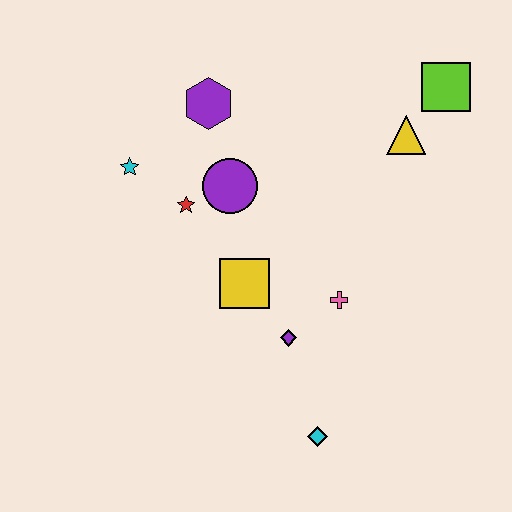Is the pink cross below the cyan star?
Yes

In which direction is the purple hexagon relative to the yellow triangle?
The purple hexagon is to the left of the yellow triangle.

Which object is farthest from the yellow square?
The lime square is farthest from the yellow square.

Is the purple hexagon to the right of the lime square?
No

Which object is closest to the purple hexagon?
The purple circle is closest to the purple hexagon.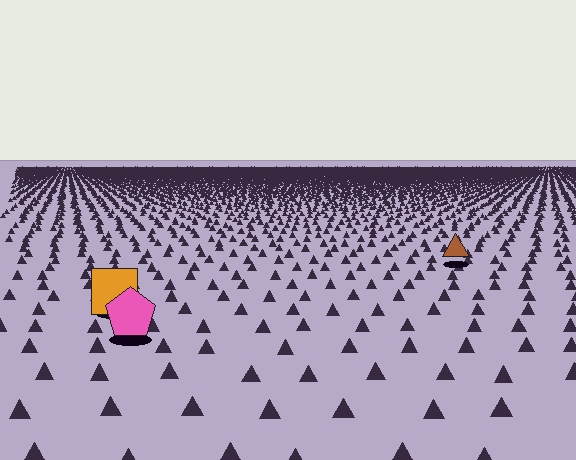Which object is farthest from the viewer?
The brown triangle is farthest from the viewer. It appears smaller and the ground texture around it is denser.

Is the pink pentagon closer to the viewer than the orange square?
Yes. The pink pentagon is closer — you can tell from the texture gradient: the ground texture is coarser near it.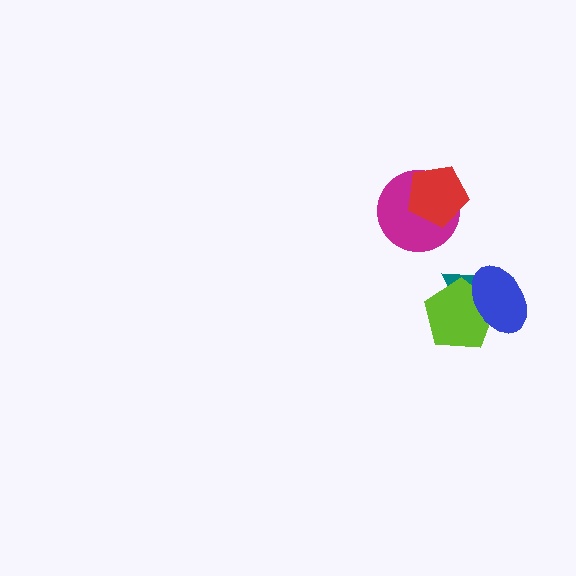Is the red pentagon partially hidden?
No, no other shape covers it.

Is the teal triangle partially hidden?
Yes, it is partially covered by another shape.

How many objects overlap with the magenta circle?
1 object overlaps with the magenta circle.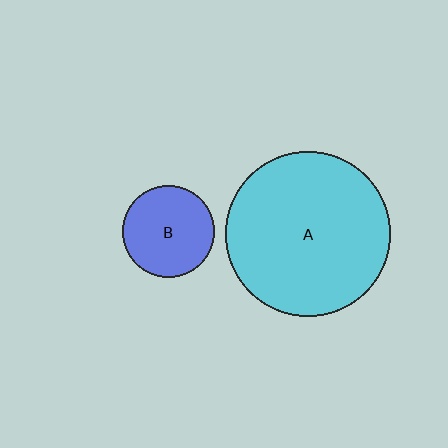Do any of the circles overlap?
No, none of the circles overlap.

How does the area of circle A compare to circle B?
Approximately 3.2 times.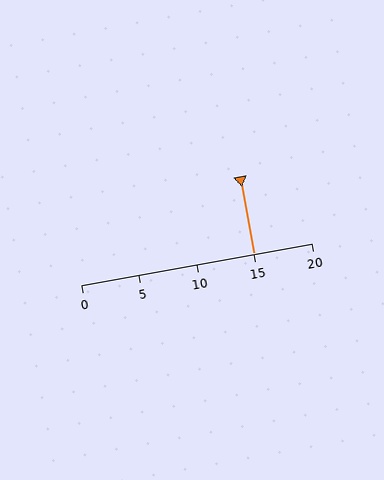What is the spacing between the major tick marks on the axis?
The major ticks are spaced 5 apart.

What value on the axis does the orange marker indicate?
The marker indicates approximately 15.